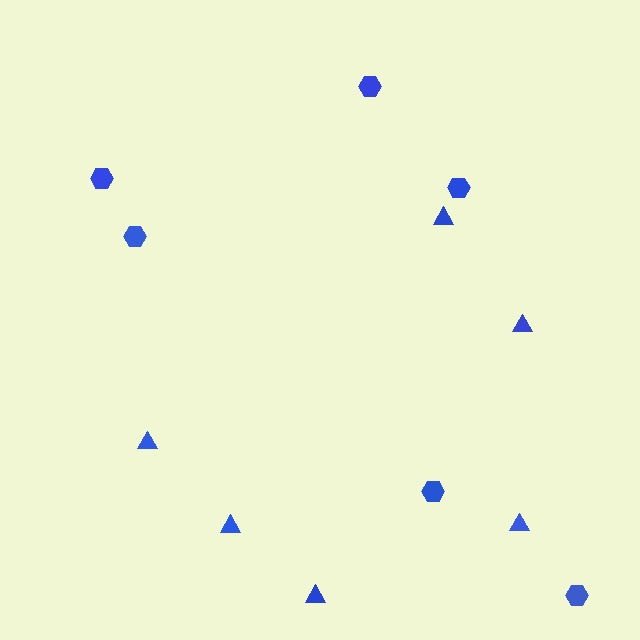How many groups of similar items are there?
There are 2 groups: one group of hexagons (6) and one group of triangles (6).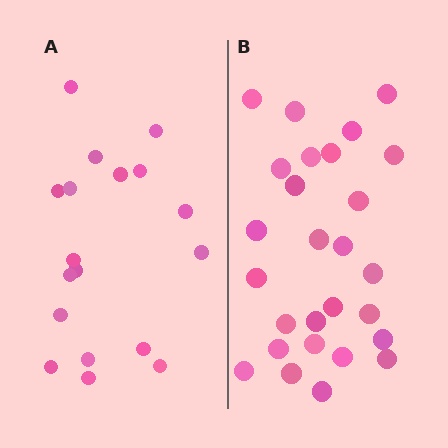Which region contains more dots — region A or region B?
Region B (the right region) has more dots.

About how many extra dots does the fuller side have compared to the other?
Region B has roughly 8 or so more dots than region A.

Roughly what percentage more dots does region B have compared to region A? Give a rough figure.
About 50% more.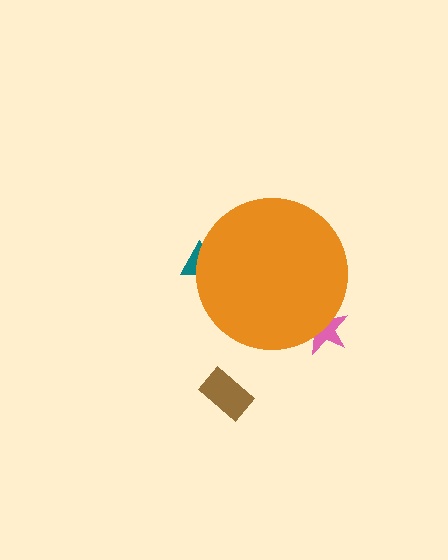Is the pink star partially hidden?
Yes, the pink star is partially hidden behind the orange circle.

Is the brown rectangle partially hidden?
No, the brown rectangle is fully visible.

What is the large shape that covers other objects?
An orange circle.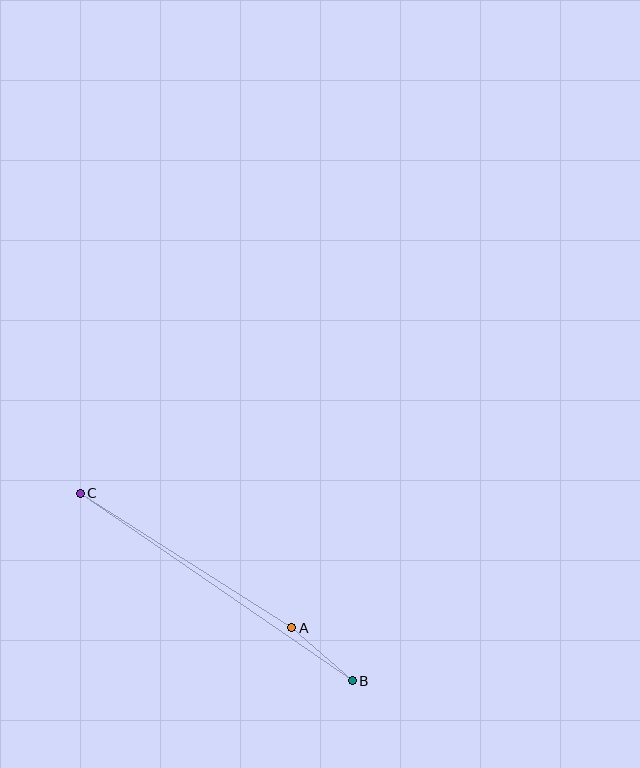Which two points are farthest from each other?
Points B and C are farthest from each other.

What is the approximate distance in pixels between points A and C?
The distance between A and C is approximately 251 pixels.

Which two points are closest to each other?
Points A and B are closest to each other.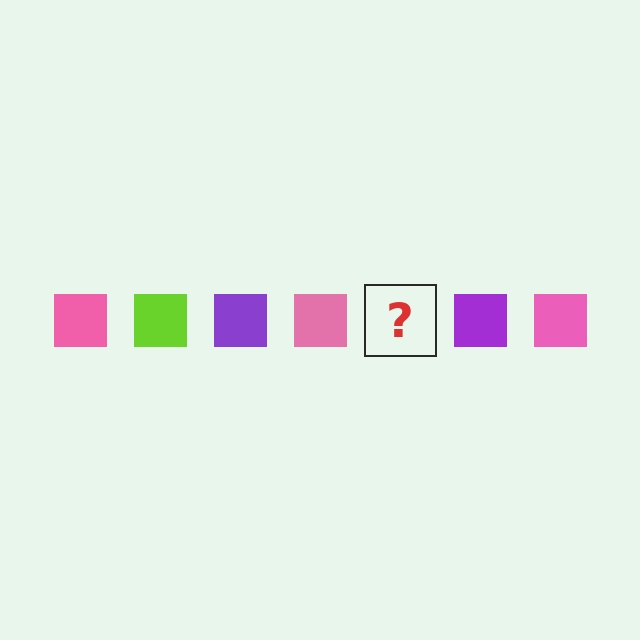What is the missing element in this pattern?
The missing element is a lime square.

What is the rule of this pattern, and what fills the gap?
The rule is that the pattern cycles through pink, lime, purple squares. The gap should be filled with a lime square.